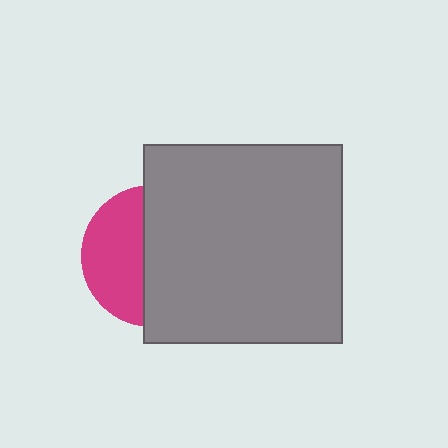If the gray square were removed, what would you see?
You would see the complete magenta circle.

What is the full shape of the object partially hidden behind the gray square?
The partially hidden object is a magenta circle.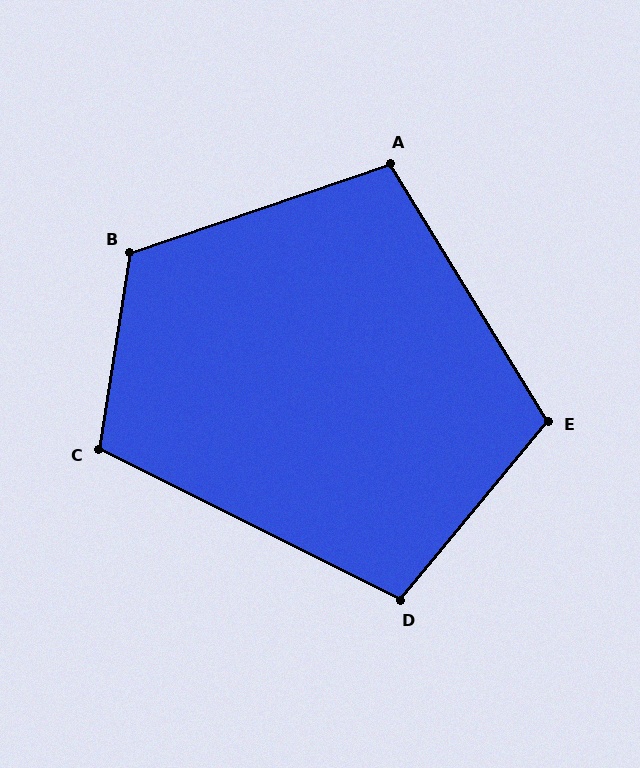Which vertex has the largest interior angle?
B, at approximately 118 degrees.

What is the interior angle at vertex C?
Approximately 107 degrees (obtuse).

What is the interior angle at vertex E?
Approximately 109 degrees (obtuse).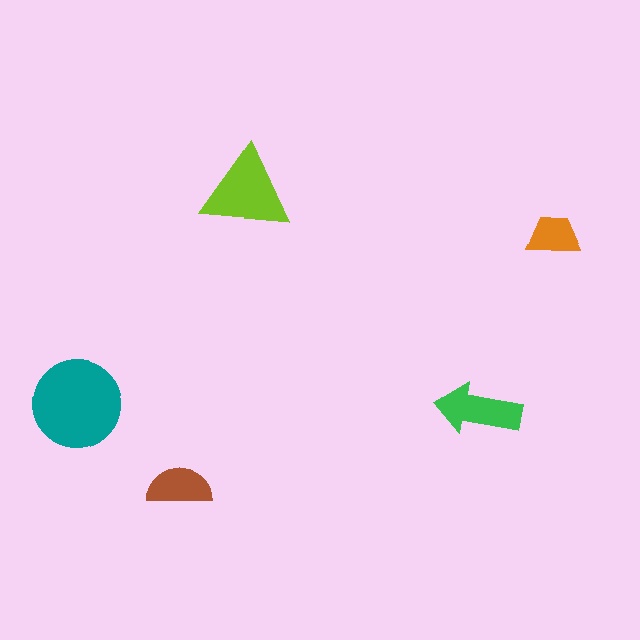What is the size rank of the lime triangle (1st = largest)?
2nd.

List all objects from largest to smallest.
The teal circle, the lime triangle, the green arrow, the brown semicircle, the orange trapezoid.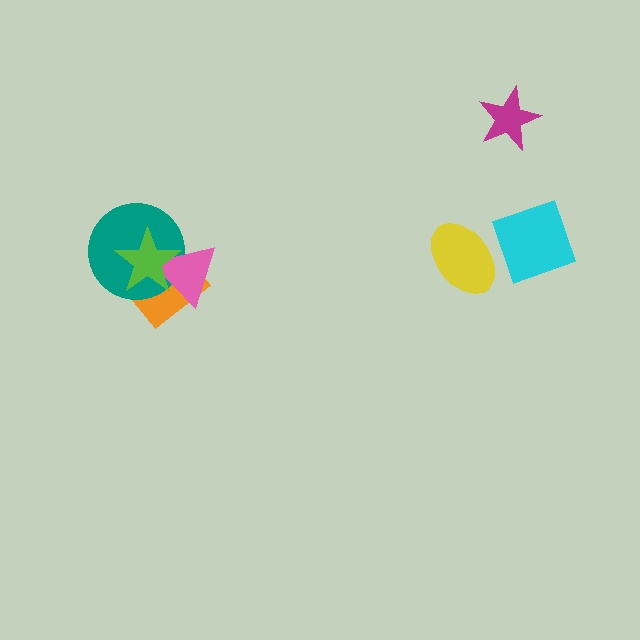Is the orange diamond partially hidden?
Yes, it is partially covered by another shape.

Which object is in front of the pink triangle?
The lime star is in front of the pink triangle.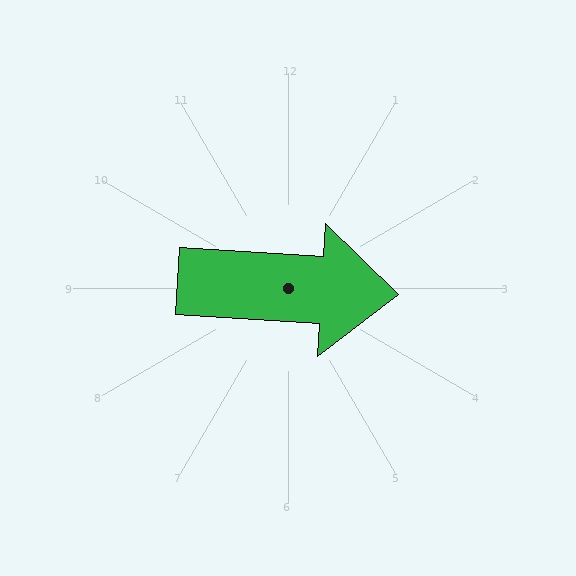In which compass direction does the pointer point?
East.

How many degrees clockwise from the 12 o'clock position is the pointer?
Approximately 94 degrees.